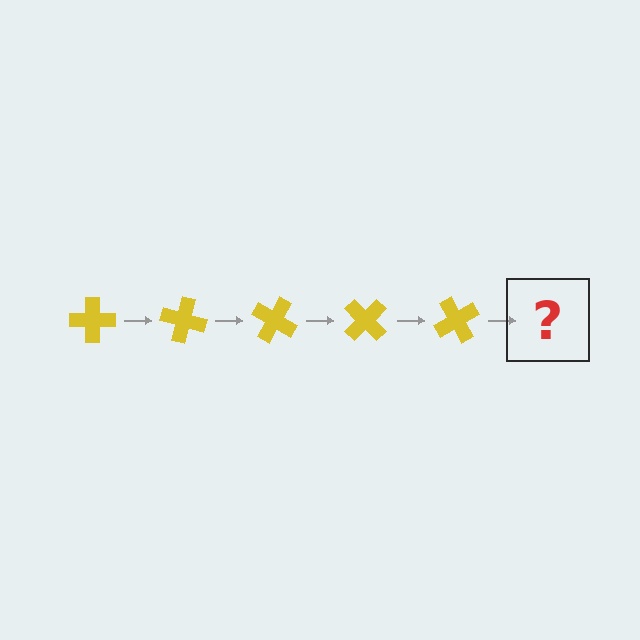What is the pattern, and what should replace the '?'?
The pattern is that the cross rotates 15 degrees each step. The '?' should be a yellow cross rotated 75 degrees.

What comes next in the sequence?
The next element should be a yellow cross rotated 75 degrees.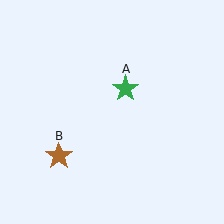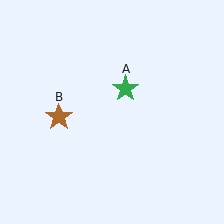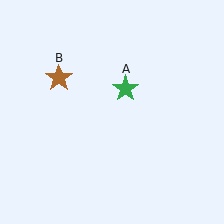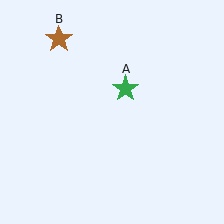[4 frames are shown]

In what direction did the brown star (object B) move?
The brown star (object B) moved up.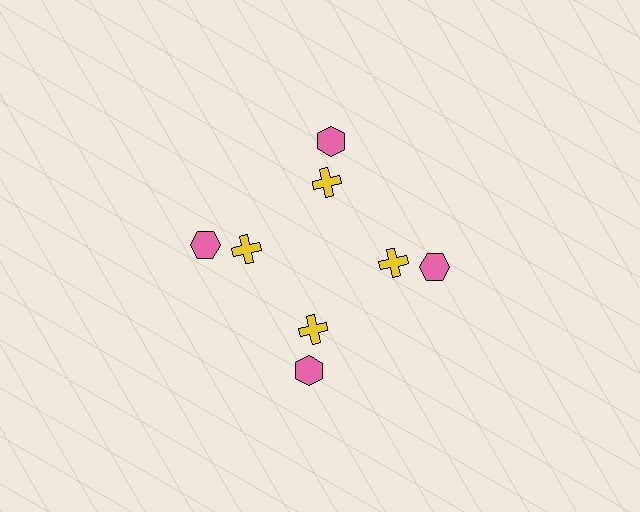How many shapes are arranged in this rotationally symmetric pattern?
There are 8 shapes, arranged in 4 groups of 2.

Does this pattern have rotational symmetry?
Yes, this pattern has 4-fold rotational symmetry. It looks the same after rotating 90 degrees around the center.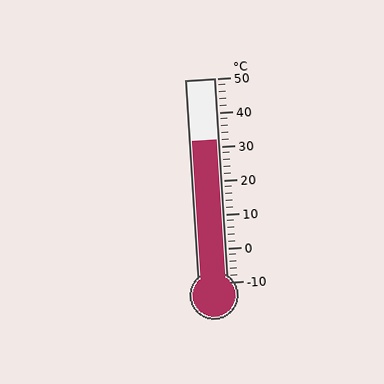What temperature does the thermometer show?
The thermometer shows approximately 32°C.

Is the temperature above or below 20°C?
The temperature is above 20°C.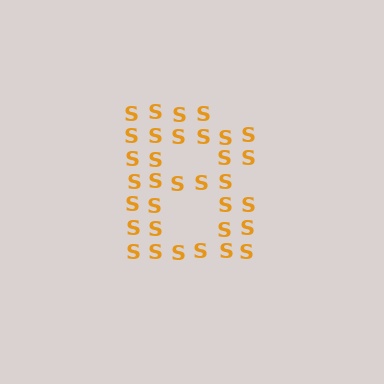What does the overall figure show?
The overall figure shows the letter B.